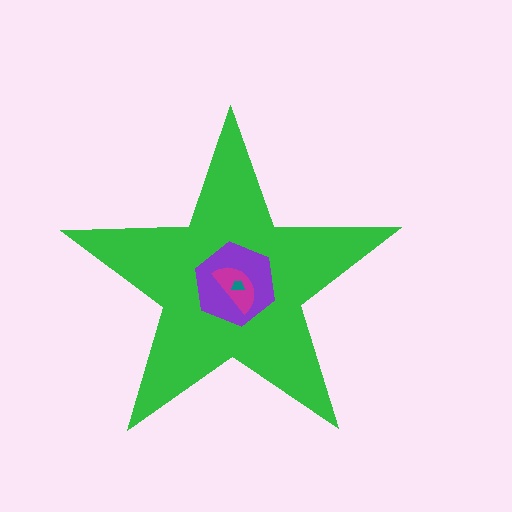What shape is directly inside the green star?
The purple hexagon.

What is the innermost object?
The teal trapezoid.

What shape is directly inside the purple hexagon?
The magenta semicircle.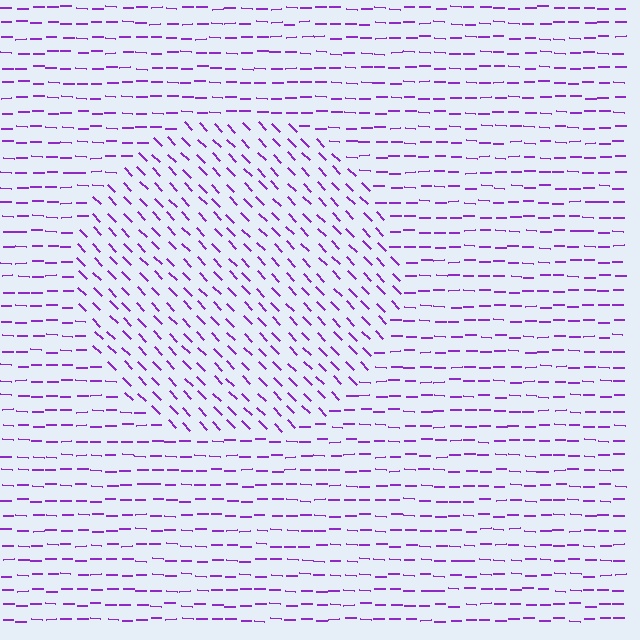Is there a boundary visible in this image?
Yes, there is a texture boundary formed by a change in line orientation.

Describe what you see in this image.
The image is filled with small purple line segments. A circle region in the image has lines oriented differently from the surrounding lines, creating a visible texture boundary.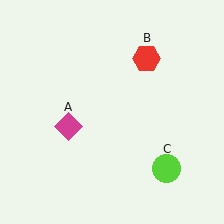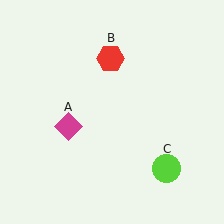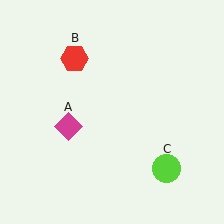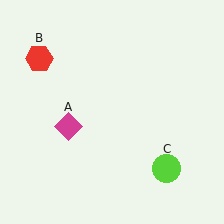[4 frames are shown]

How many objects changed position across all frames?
1 object changed position: red hexagon (object B).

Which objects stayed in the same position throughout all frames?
Magenta diamond (object A) and lime circle (object C) remained stationary.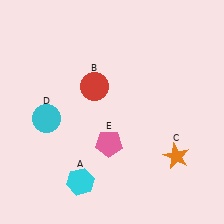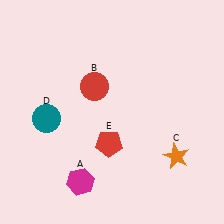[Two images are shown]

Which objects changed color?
A changed from cyan to magenta. D changed from cyan to teal. E changed from pink to red.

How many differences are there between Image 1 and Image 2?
There are 3 differences between the two images.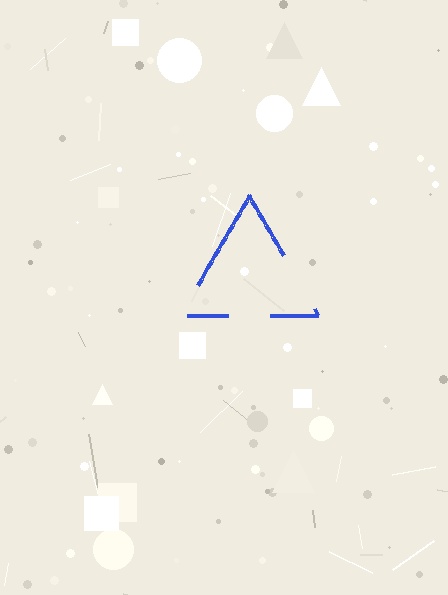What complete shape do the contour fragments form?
The contour fragments form a triangle.